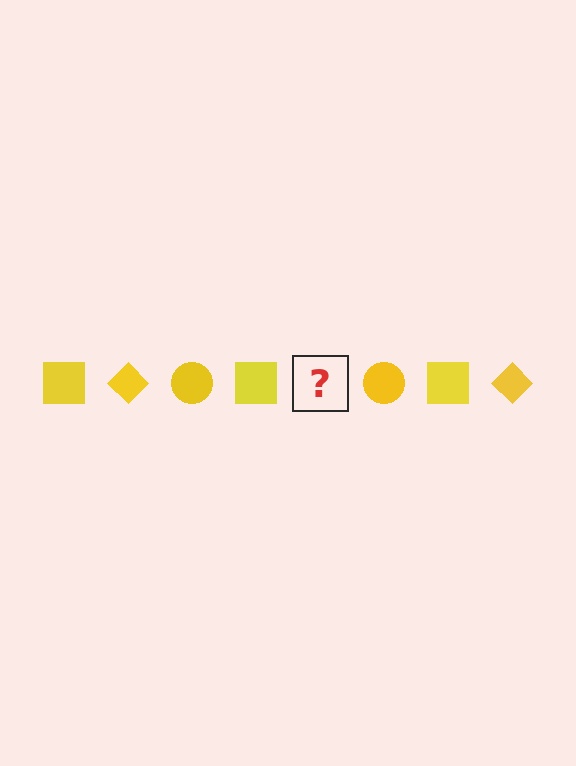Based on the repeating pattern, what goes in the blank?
The blank should be a yellow diamond.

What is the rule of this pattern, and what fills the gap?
The rule is that the pattern cycles through square, diamond, circle shapes in yellow. The gap should be filled with a yellow diamond.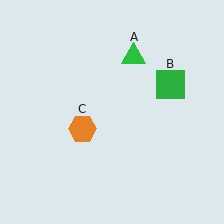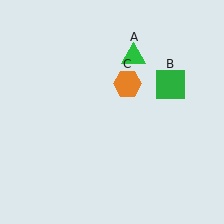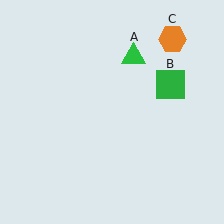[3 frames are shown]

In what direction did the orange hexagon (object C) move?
The orange hexagon (object C) moved up and to the right.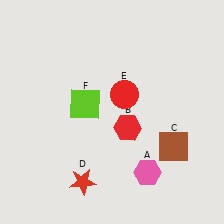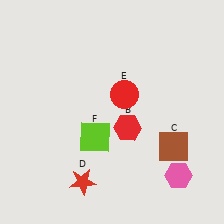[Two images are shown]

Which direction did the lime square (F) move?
The lime square (F) moved down.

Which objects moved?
The objects that moved are: the pink hexagon (A), the lime square (F).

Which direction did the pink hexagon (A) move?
The pink hexagon (A) moved right.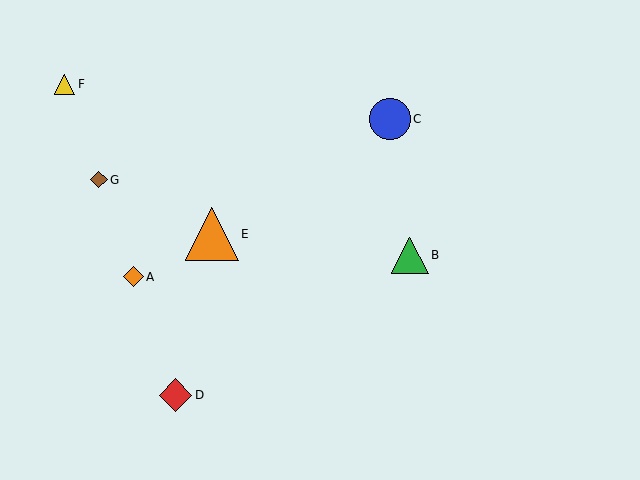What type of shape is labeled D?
Shape D is a red diamond.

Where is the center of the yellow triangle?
The center of the yellow triangle is at (64, 84).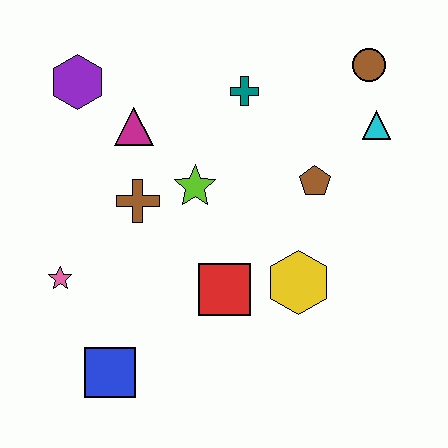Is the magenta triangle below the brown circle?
Yes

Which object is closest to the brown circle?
The cyan triangle is closest to the brown circle.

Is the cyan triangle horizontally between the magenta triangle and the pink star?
No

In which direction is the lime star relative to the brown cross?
The lime star is to the right of the brown cross.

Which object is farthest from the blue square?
The brown circle is farthest from the blue square.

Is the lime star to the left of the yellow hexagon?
Yes